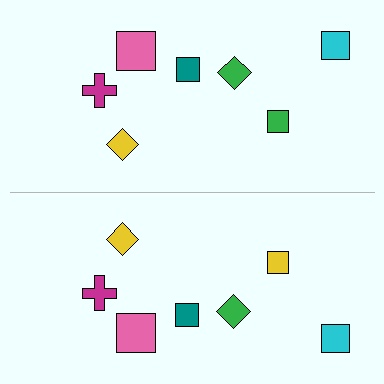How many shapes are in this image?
There are 14 shapes in this image.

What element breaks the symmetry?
The yellow square on the bottom side breaks the symmetry — its mirror counterpart is green.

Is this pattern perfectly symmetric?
No, the pattern is not perfectly symmetric. The yellow square on the bottom side breaks the symmetry — its mirror counterpart is green.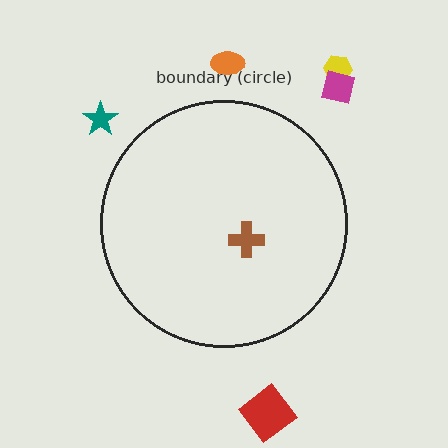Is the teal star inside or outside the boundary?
Outside.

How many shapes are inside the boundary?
1 inside, 5 outside.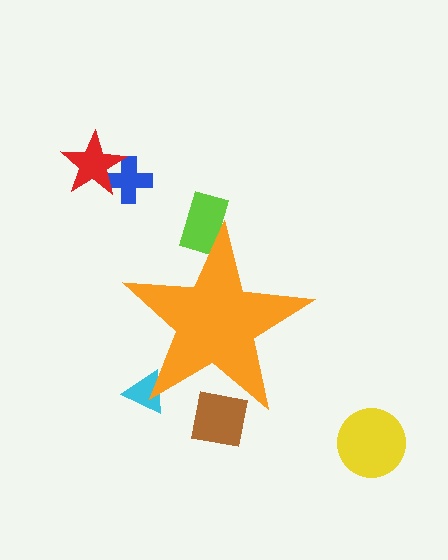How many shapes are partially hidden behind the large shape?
3 shapes are partially hidden.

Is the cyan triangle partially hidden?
Yes, the cyan triangle is partially hidden behind the orange star.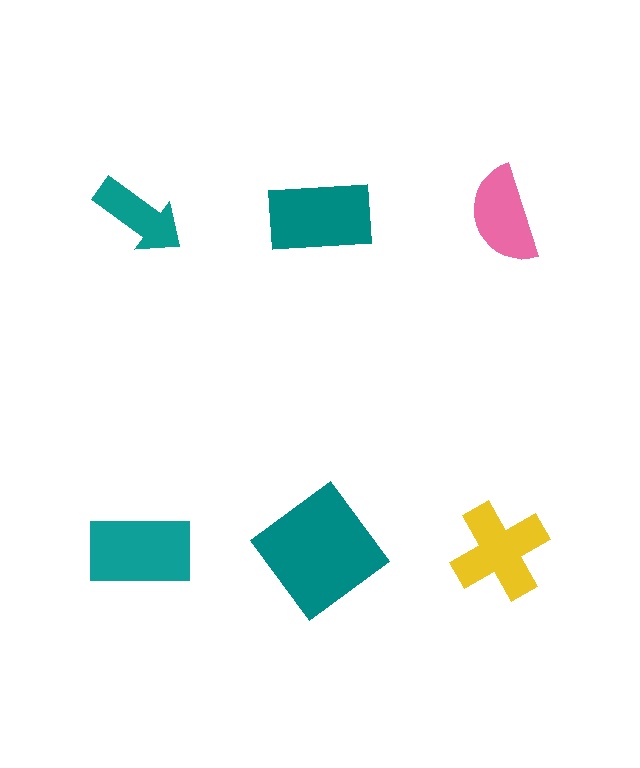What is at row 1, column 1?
A teal arrow.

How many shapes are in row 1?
3 shapes.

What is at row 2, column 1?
A teal rectangle.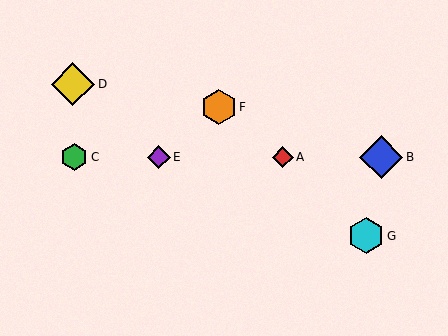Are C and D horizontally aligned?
No, C is at y≈157 and D is at y≈84.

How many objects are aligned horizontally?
4 objects (A, B, C, E) are aligned horizontally.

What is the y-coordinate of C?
Object C is at y≈157.